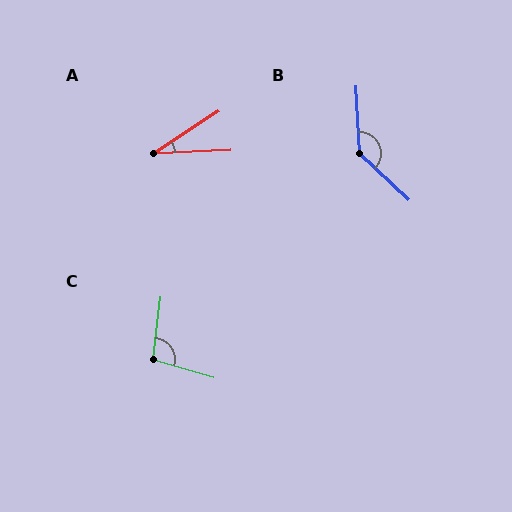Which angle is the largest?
B, at approximately 136 degrees.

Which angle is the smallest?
A, at approximately 30 degrees.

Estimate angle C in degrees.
Approximately 99 degrees.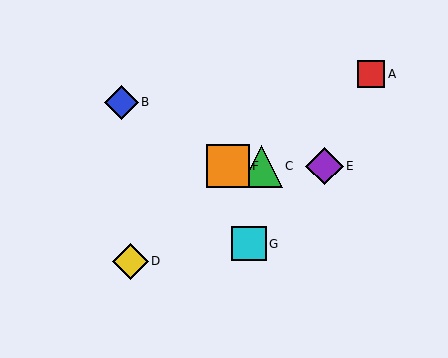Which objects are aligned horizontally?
Objects C, E, F are aligned horizontally.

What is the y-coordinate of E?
Object E is at y≈166.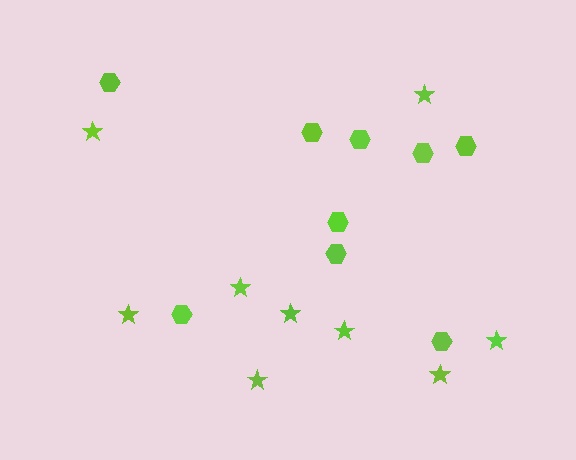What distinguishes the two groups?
There are 2 groups: one group of stars (9) and one group of hexagons (9).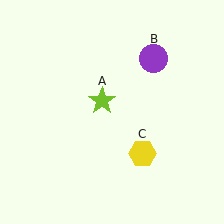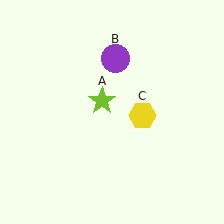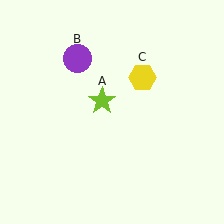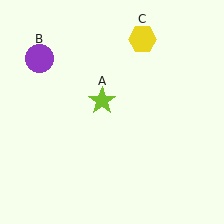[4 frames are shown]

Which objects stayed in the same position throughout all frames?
Lime star (object A) remained stationary.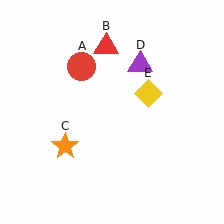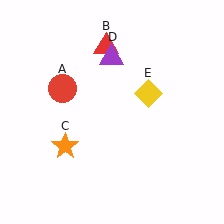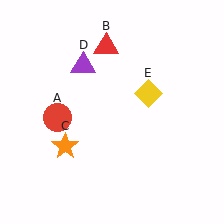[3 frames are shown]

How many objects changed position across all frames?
2 objects changed position: red circle (object A), purple triangle (object D).